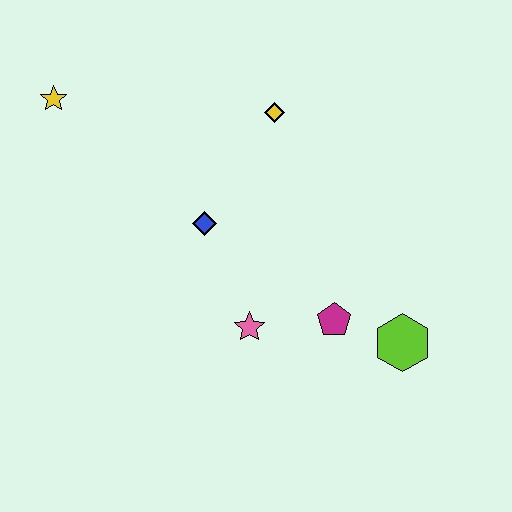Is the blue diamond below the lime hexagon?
No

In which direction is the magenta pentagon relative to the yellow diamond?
The magenta pentagon is below the yellow diamond.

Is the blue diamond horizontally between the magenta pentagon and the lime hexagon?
No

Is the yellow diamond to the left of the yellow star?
No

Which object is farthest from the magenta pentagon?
The yellow star is farthest from the magenta pentagon.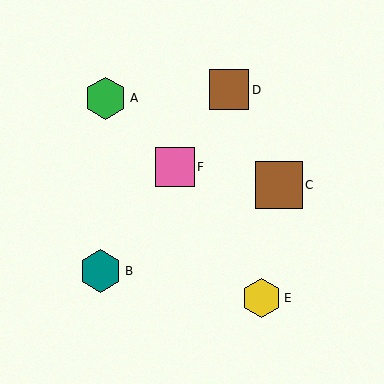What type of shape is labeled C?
Shape C is a brown square.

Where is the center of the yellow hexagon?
The center of the yellow hexagon is at (262, 298).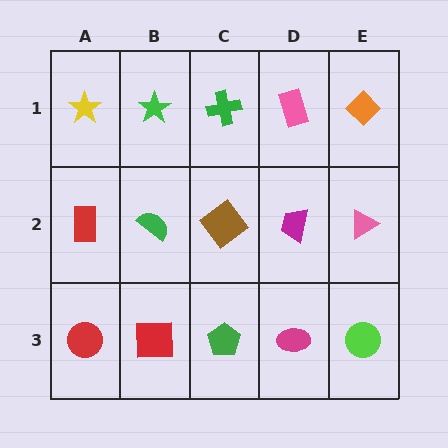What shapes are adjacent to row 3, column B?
A green semicircle (row 2, column B), a red circle (row 3, column A), a green pentagon (row 3, column C).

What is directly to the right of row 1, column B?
A green cross.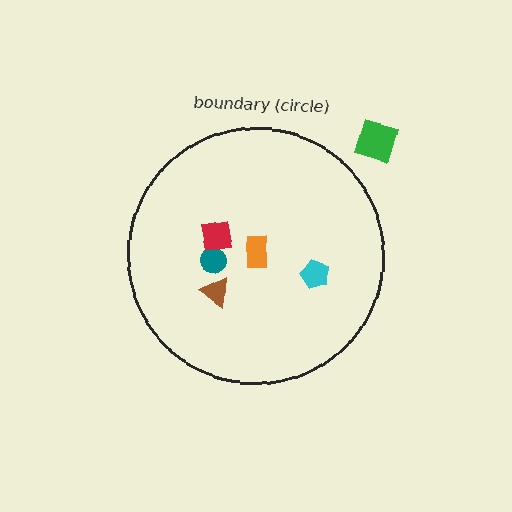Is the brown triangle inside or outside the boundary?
Inside.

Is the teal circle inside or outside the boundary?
Inside.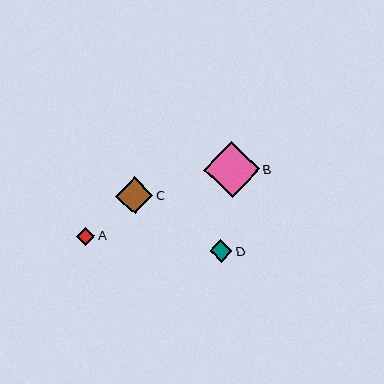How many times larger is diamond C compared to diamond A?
Diamond C is approximately 2.0 times the size of diamond A.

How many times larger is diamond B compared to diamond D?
Diamond B is approximately 2.5 times the size of diamond D.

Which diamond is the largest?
Diamond B is the largest with a size of approximately 56 pixels.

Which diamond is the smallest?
Diamond A is the smallest with a size of approximately 18 pixels.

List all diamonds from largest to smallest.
From largest to smallest: B, C, D, A.